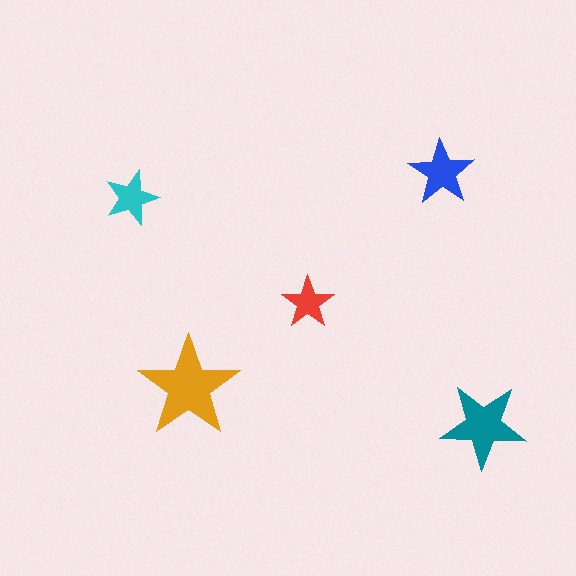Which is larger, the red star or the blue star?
The blue one.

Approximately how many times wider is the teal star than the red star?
About 1.5 times wider.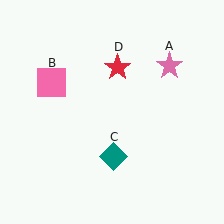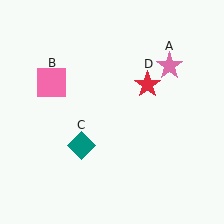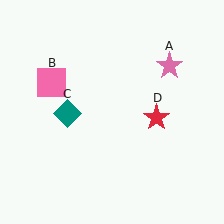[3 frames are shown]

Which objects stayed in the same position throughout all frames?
Pink star (object A) and pink square (object B) remained stationary.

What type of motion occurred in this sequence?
The teal diamond (object C), red star (object D) rotated clockwise around the center of the scene.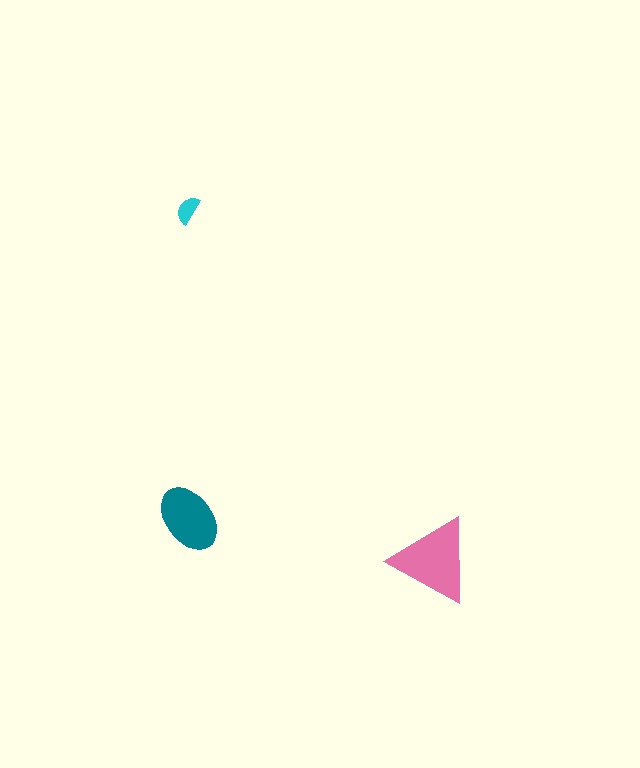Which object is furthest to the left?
The cyan semicircle is leftmost.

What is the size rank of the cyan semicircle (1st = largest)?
3rd.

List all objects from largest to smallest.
The pink triangle, the teal ellipse, the cyan semicircle.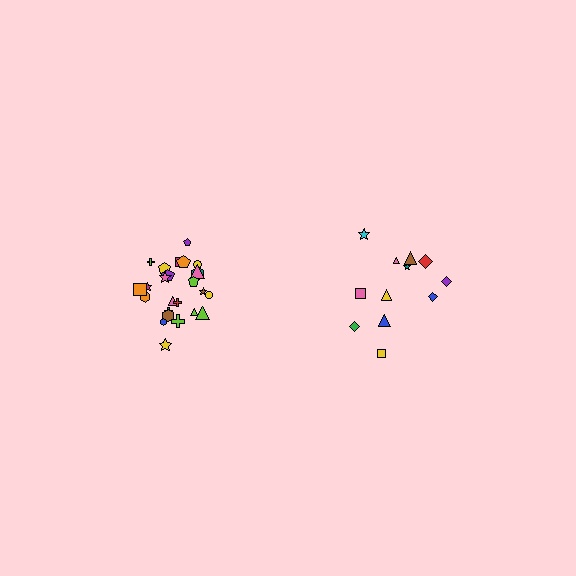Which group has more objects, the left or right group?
The left group.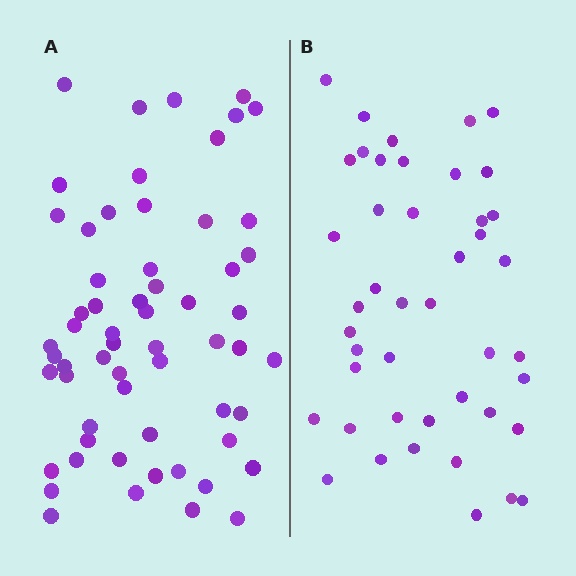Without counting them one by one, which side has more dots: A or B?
Region A (the left region) has more dots.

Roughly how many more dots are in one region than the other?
Region A has approximately 15 more dots than region B.